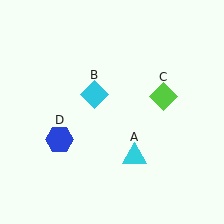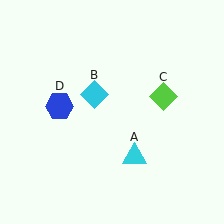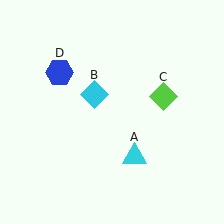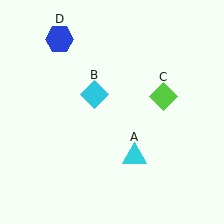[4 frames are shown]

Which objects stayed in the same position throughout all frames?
Cyan triangle (object A) and cyan diamond (object B) and lime diamond (object C) remained stationary.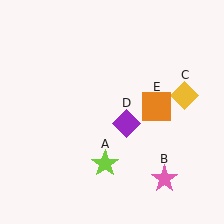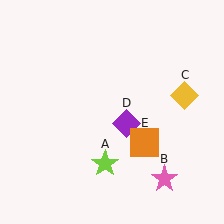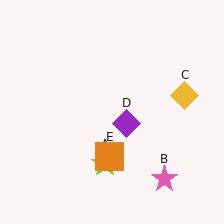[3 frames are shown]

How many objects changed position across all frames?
1 object changed position: orange square (object E).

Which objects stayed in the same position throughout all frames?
Lime star (object A) and pink star (object B) and yellow diamond (object C) and purple diamond (object D) remained stationary.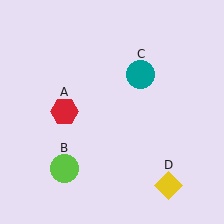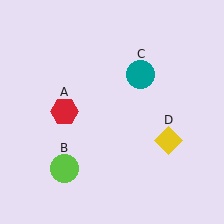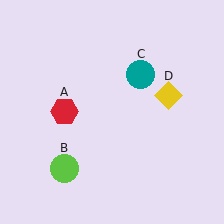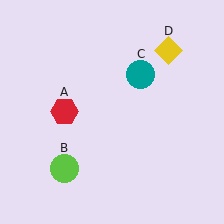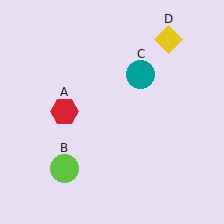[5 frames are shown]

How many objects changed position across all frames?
1 object changed position: yellow diamond (object D).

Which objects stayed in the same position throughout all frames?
Red hexagon (object A) and lime circle (object B) and teal circle (object C) remained stationary.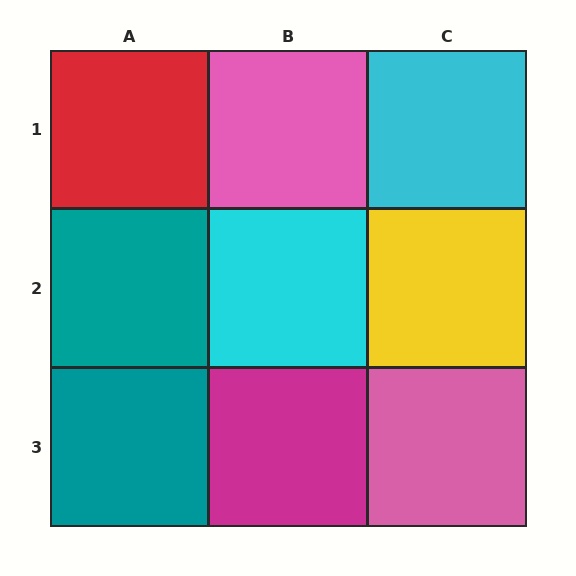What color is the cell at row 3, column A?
Teal.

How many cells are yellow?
1 cell is yellow.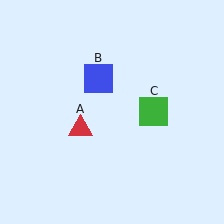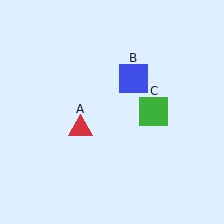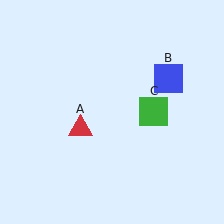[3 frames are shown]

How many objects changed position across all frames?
1 object changed position: blue square (object B).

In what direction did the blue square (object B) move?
The blue square (object B) moved right.